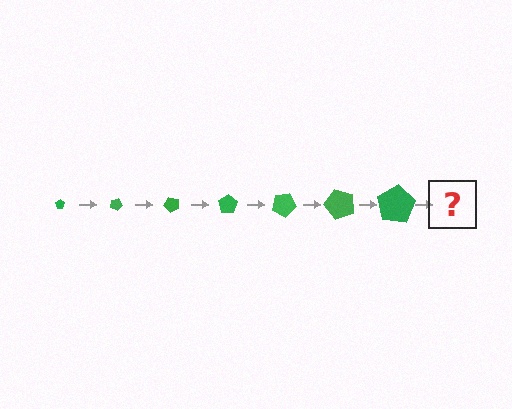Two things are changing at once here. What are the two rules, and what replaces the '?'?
The two rules are that the pentagon grows larger each step and it rotates 25 degrees each step. The '?' should be a pentagon, larger than the previous one and rotated 175 degrees from the start.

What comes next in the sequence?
The next element should be a pentagon, larger than the previous one and rotated 175 degrees from the start.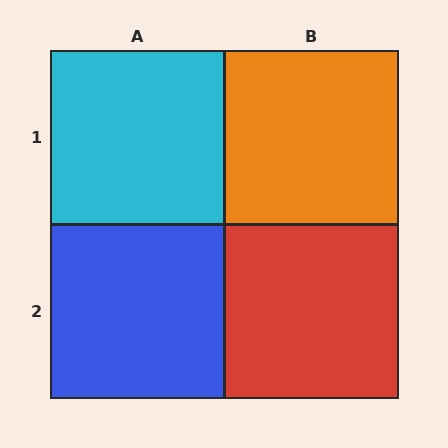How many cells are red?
1 cell is red.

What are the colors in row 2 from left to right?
Blue, red.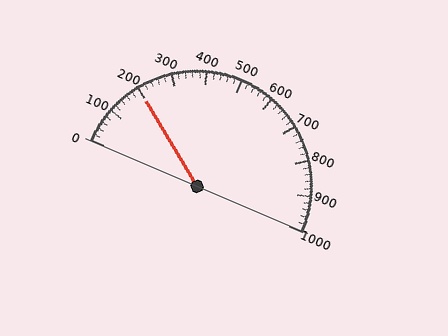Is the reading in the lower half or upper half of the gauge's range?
The reading is in the lower half of the range (0 to 1000).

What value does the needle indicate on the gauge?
The needle indicates approximately 200.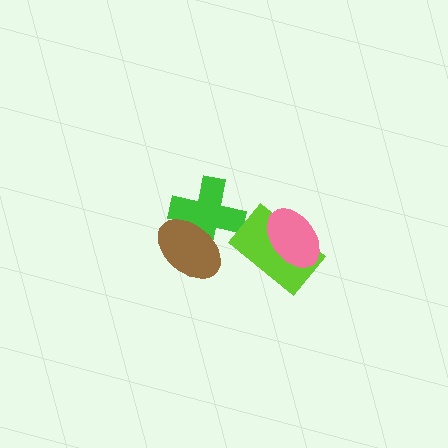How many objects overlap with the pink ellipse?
1 object overlaps with the pink ellipse.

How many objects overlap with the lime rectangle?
1 object overlaps with the lime rectangle.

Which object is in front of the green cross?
The brown ellipse is in front of the green cross.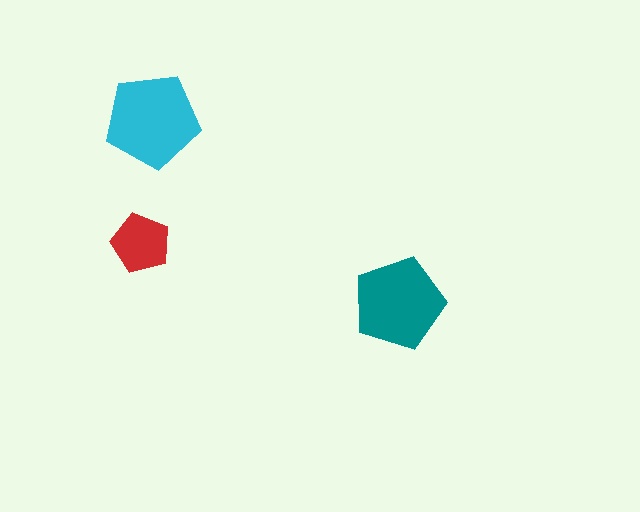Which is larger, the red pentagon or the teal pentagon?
The teal one.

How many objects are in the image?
There are 3 objects in the image.